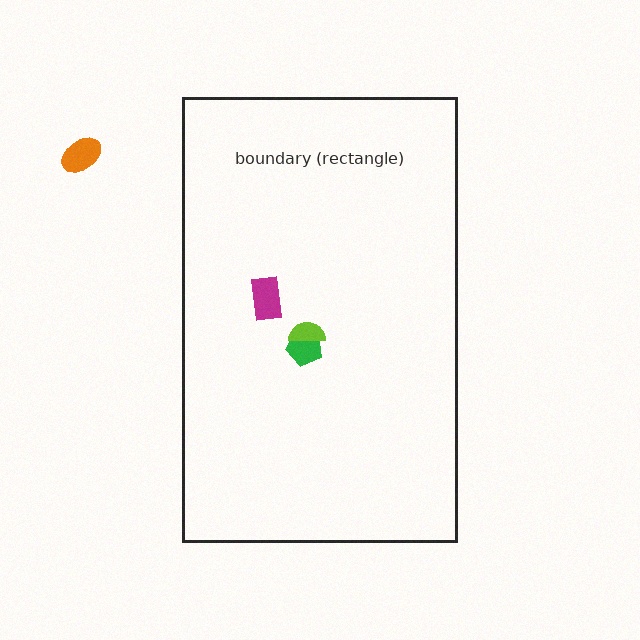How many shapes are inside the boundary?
3 inside, 1 outside.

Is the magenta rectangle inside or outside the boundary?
Inside.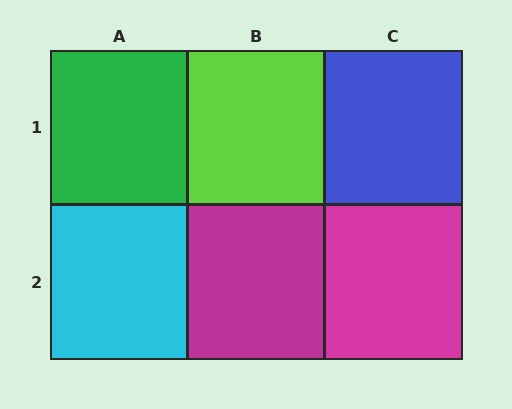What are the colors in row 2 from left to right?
Cyan, magenta, magenta.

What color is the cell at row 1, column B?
Lime.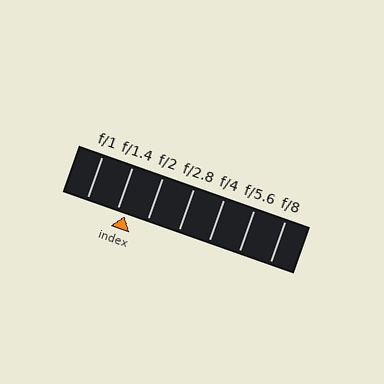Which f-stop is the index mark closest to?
The index mark is closest to f/1.4.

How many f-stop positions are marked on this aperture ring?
There are 7 f-stop positions marked.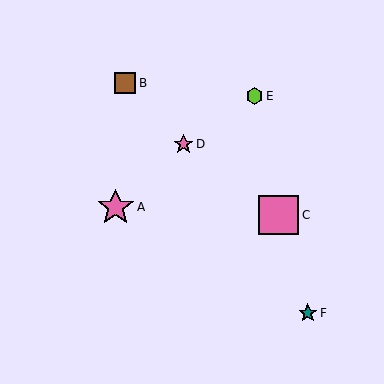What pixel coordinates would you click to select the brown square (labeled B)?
Click at (125, 83) to select the brown square B.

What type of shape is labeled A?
Shape A is a pink star.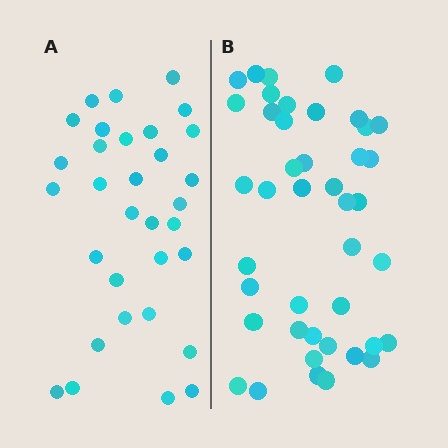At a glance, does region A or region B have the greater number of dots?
Region B (the right region) has more dots.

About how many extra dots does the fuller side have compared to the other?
Region B has roughly 10 or so more dots than region A.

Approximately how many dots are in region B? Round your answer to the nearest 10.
About 40 dots. (The exact count is 42, which rounds to 40.)